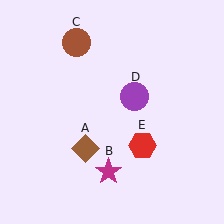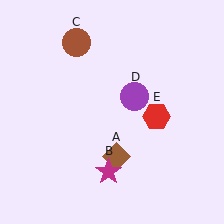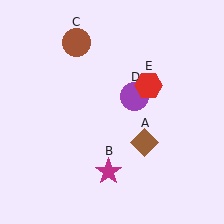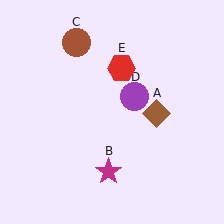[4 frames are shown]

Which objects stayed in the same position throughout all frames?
Magenta star (object B) and brown circle (object C) and purple circle (object D) remained stationary.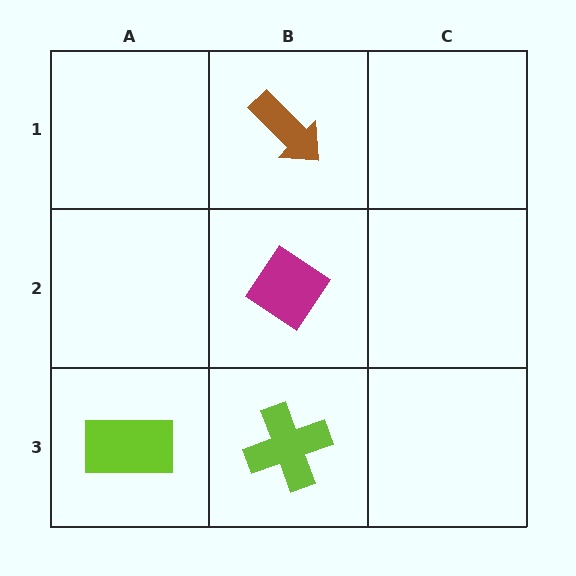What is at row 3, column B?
A lime cross.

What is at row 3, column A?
A lime rectangle.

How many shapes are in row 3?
2 shapes.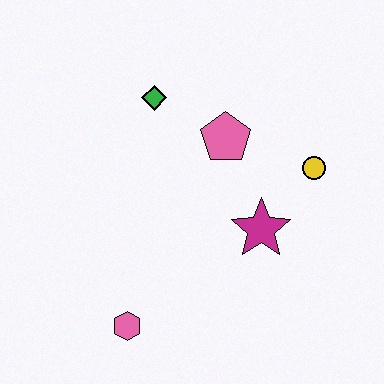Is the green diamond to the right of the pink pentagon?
No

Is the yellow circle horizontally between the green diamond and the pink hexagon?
No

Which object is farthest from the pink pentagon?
The pink hexagon is farthest from the pink pentagon.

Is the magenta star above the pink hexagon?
Yes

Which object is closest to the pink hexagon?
The magenta star is closest to the pink hexagon.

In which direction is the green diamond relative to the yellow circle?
The green diamond is to the left of the yellow circle.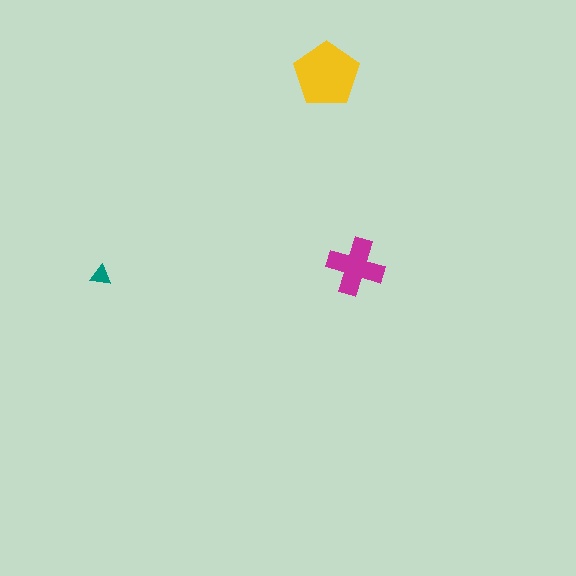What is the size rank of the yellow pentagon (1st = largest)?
1st.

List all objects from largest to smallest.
The yellow pentagon, the magenta cross, the teal triangle.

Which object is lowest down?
The teal triangle is bottommost.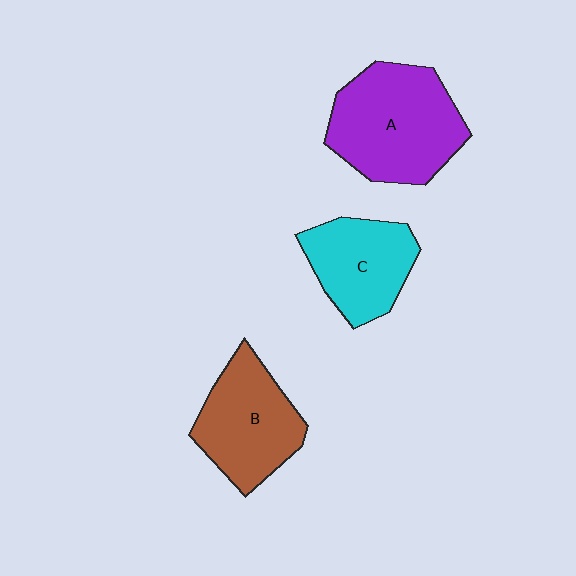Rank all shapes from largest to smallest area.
From largest to smallest: A (purple), B (brown), C (cyan).